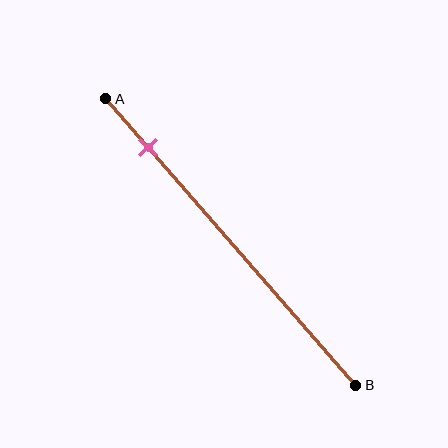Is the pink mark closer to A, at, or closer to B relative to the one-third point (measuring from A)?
The pink mark is closer to point A than the one-third point of segment AB.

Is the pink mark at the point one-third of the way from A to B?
No, the mark is at about 15% from A, not at the 33% one-third point.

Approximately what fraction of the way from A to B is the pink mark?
The pink mark is approximately 15% of the way from A to B.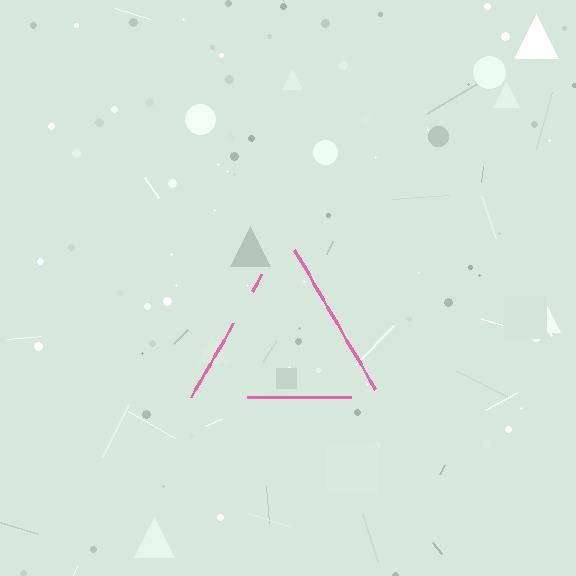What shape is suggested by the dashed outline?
The dashed outline suggests a triangle.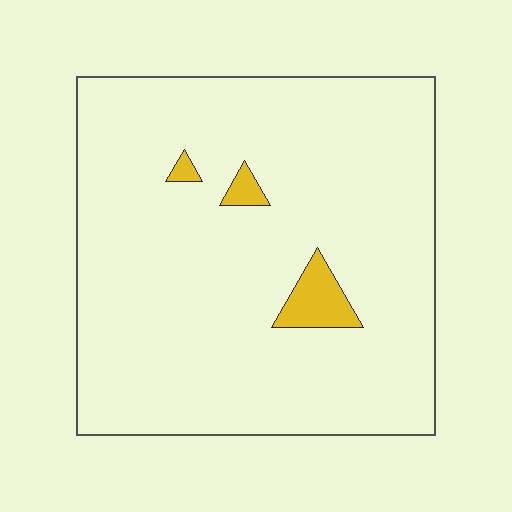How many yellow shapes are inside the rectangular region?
3.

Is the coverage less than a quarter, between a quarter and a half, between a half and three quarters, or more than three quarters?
Less than a quarter.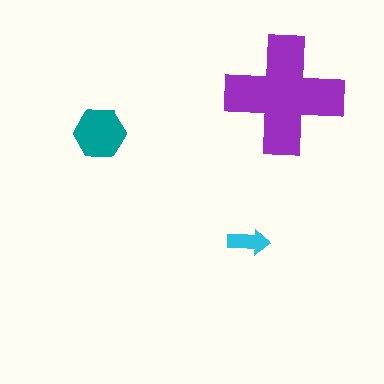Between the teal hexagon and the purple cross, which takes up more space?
The purple cross.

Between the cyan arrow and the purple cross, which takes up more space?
The purple cross.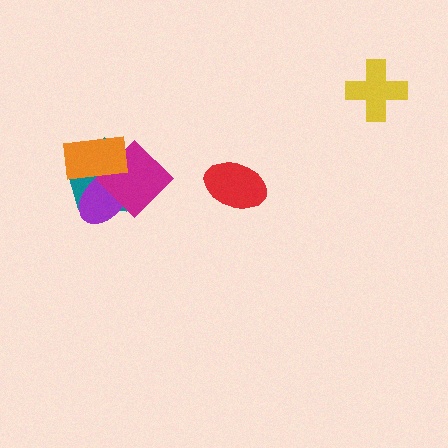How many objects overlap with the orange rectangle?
3 objects overlap with the orange rectangle.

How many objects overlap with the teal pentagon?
3 objects overlap with the teal pentagon.